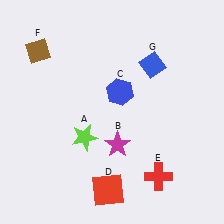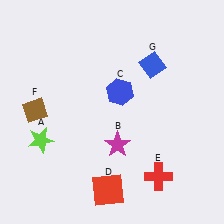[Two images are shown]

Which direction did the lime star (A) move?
The lime star (A) moved left.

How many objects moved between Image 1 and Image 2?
2 objects moved between the two images.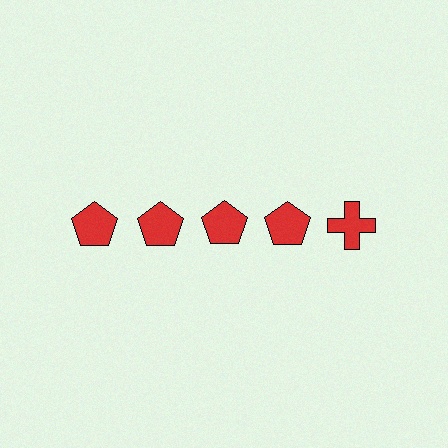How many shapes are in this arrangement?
There are 5 shapes arranged in a grid pattern.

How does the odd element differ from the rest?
It has a different shape: cross instead of pentagon.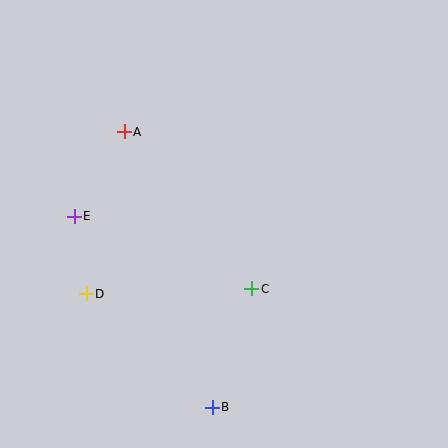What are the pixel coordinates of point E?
Point E is at (74, 216).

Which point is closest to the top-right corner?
Point C is closest to the top-right corner.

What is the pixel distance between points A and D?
The distance between A and D is 167 pixels.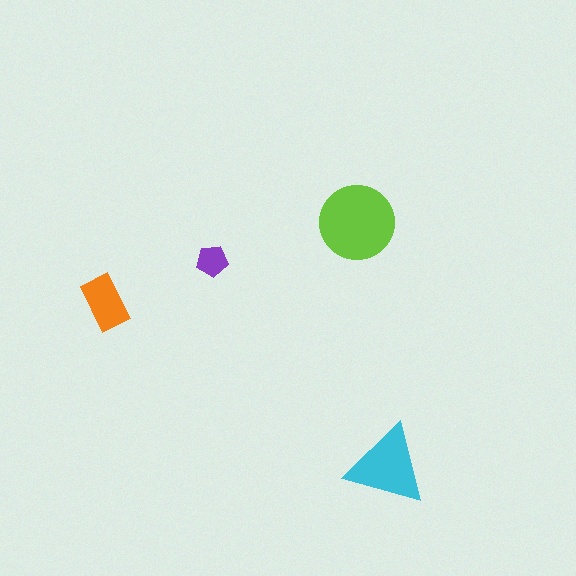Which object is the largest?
The lime circle.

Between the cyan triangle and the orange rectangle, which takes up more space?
The cyan triangle.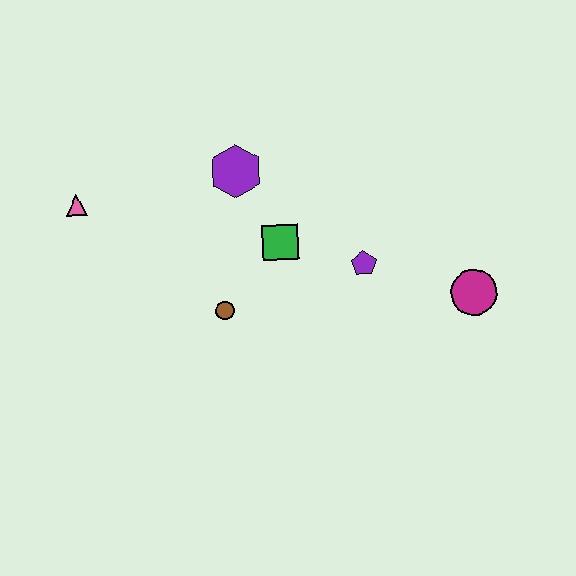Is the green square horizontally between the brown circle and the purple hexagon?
No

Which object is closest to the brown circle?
The green square is closest to the brown circle.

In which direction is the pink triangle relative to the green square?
The pink triangle is to the left of the green square.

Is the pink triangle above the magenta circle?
Yes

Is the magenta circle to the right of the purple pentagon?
Yes